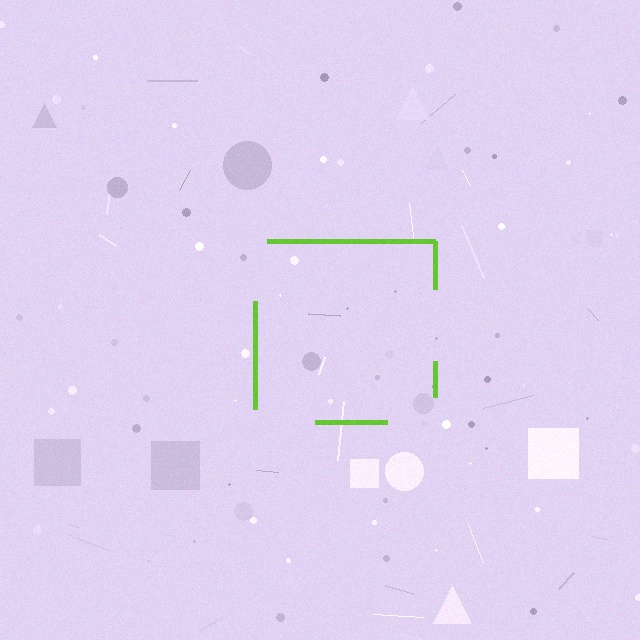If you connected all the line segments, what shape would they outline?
They would outline a square.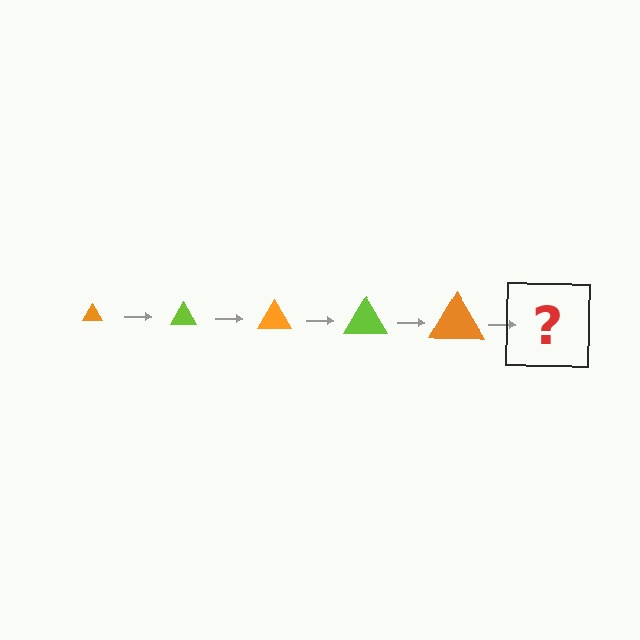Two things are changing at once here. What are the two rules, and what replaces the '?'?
The two rules are that the triangle grows larger each step and the color cycles through orange and lime. The '?' should be a lime triangle, larger than the previous one.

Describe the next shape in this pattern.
It should be a lime triangle, larger than the previous one.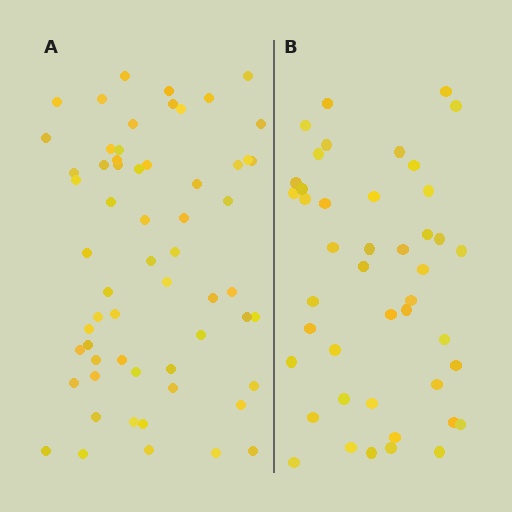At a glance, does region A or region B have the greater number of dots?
Region A (the left region) has more dots.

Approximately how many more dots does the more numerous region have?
Region A has approximately 15 more dots than region B.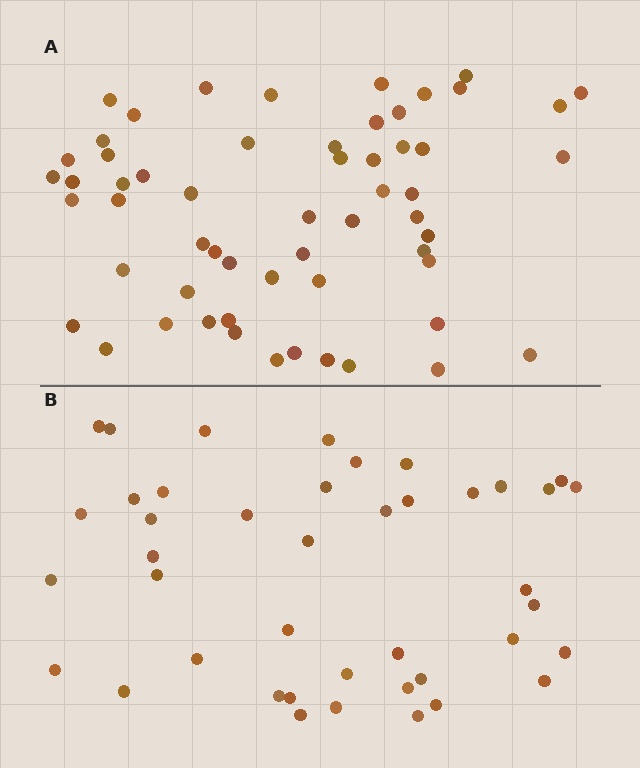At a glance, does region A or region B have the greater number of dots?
Region A (the top region) has more dots.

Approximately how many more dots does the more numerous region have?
Region A has approximately 15 more dots than region B.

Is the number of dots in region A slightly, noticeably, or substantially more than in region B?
Region A has noticeably more, but not dramatically so. The ratio is roughly 1.4 to 1.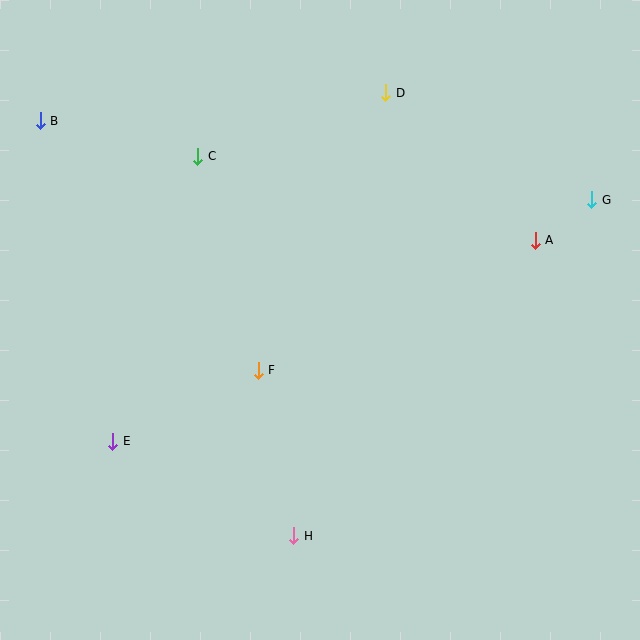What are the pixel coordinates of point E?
Point E is at (113, 441).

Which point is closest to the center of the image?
Point F at (258, 370) is closest to the center.